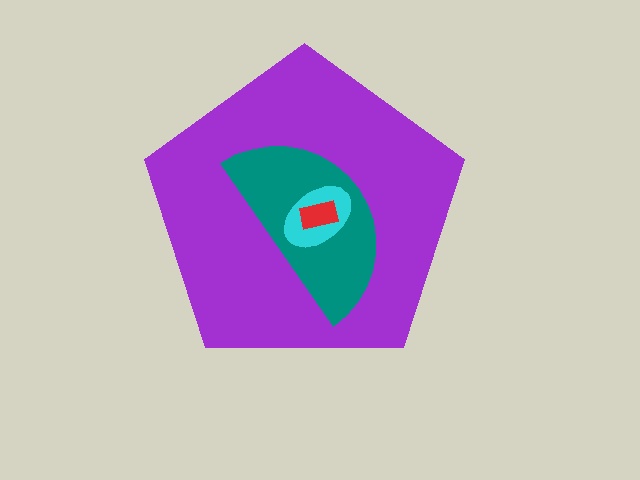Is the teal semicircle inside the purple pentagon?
Yes.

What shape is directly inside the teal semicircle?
The cyan ellipse.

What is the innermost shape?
The red rectangle.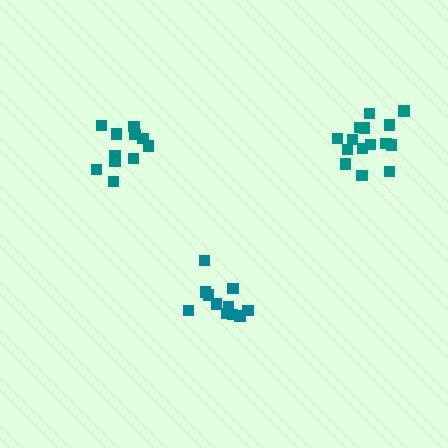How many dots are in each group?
Group 1: 11 dots, Group 2: 11 dots, Group 3: 15 dots (37 total).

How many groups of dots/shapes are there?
There are 3 groups.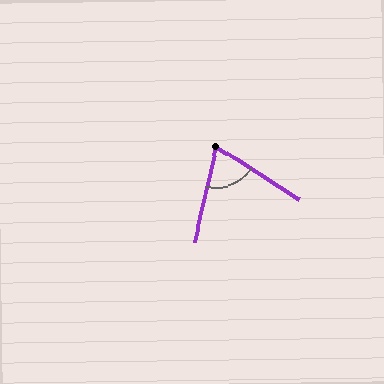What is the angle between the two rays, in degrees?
Approximately 71 degrees.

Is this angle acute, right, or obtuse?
It is acute.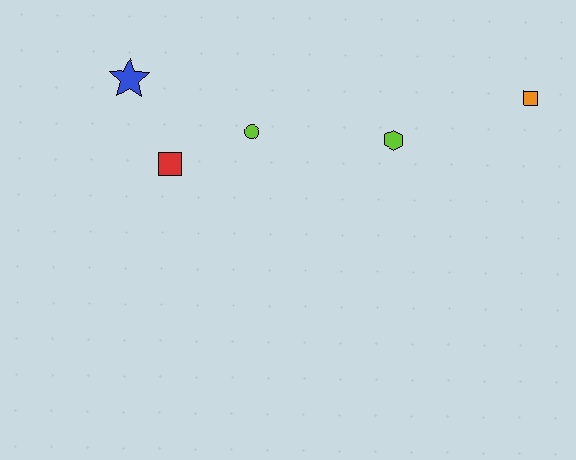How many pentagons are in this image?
There are no pentagons.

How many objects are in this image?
There are 5 objects.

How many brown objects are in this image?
There are no brown objects.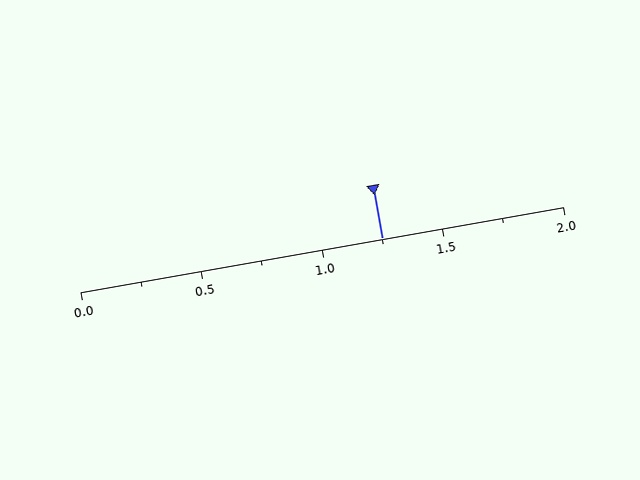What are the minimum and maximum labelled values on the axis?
The axis runs from 0.0 to 2.0.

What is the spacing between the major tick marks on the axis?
The major ticks are spaced 0.5 apart.